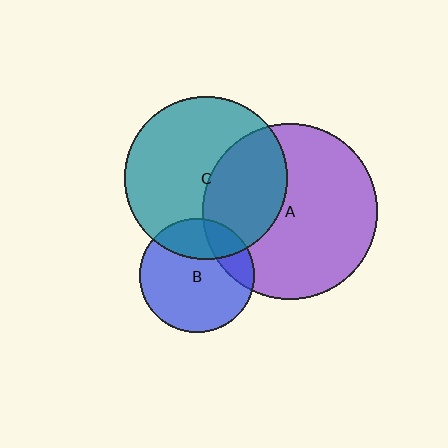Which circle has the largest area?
Circle A (purple).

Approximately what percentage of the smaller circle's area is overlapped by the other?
Approximately 25%.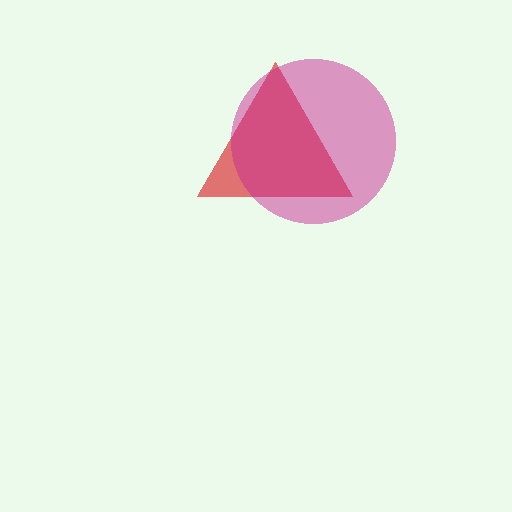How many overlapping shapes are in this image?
There are 2 overlapping shapes in the image.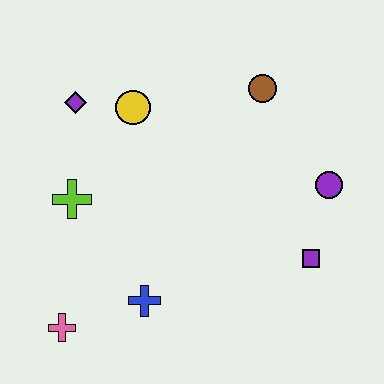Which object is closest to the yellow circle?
The purple diamond is closest to the yellow circle.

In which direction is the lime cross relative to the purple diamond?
The lime cross is below the purple diamond.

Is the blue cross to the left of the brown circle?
Yes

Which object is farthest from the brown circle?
The pink cross is farthest from the brown circle.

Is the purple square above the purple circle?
No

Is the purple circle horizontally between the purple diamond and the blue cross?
No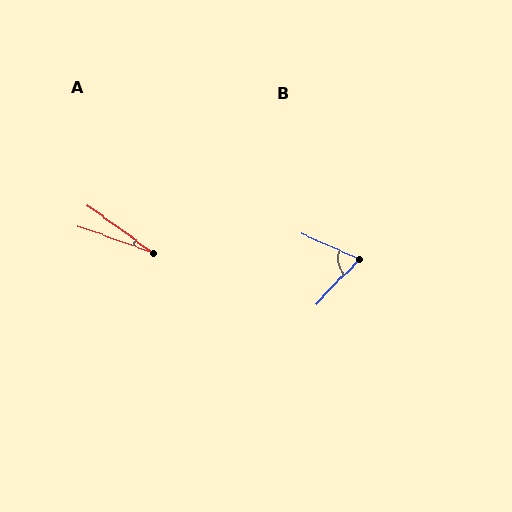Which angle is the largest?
B, at approximately 70 degrees.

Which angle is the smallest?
A, at approximately 17 degrees.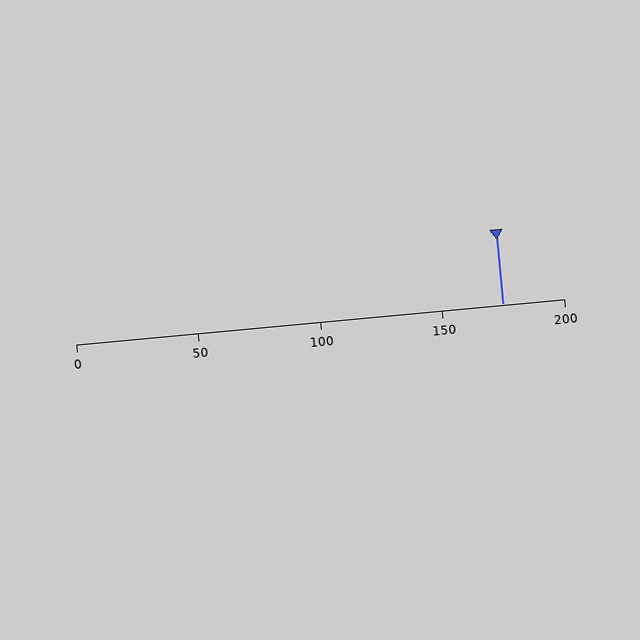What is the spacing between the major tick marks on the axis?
The major ticks are spaced 50 apart.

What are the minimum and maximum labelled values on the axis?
The axis runs from 0 to 200.